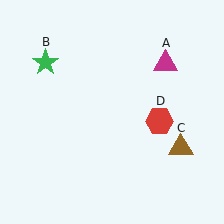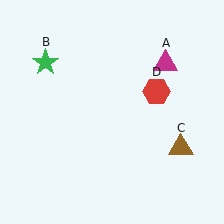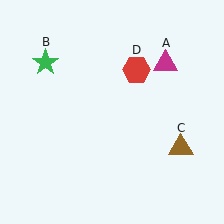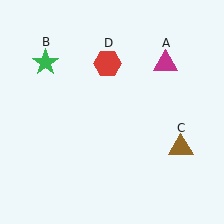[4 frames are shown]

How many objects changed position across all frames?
1 object changed position: red hexagon (object D).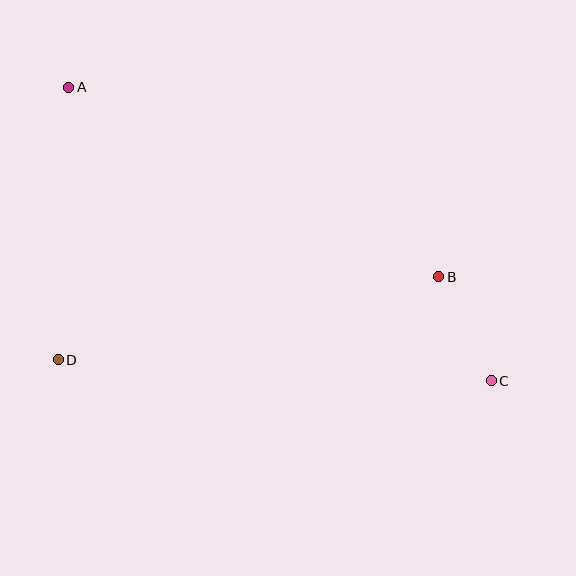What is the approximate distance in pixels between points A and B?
The distance between A and B is approximately 416 pixels.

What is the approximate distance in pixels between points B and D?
The distance between B and D is approximately 389 pixels.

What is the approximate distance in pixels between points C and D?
The distance between C and D is approximately 434 pixels.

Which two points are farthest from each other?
Points A and C are farthest from each other.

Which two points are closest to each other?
Points B and C are closest to each other.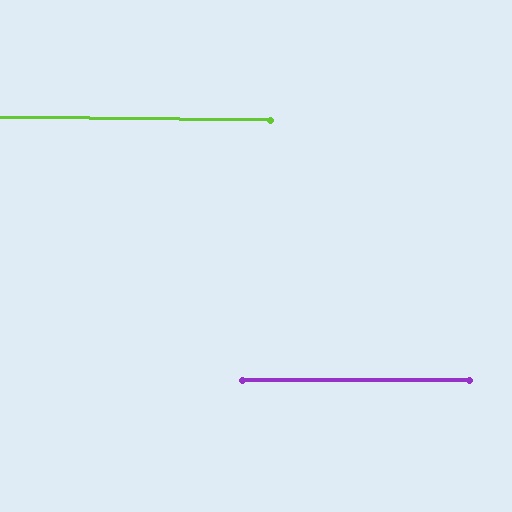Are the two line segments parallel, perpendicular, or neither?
Parallel — their directions differ by only 0.6°.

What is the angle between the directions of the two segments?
Approximately 1 degree.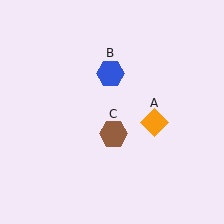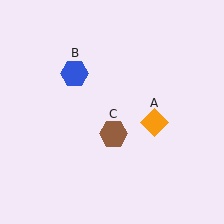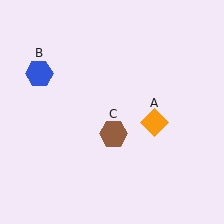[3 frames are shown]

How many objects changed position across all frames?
1 object changed position: blue hexagon (object B).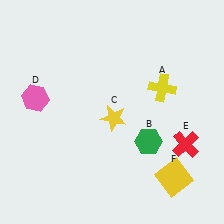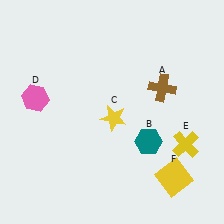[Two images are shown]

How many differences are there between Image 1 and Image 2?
There are 3 differences between the two images.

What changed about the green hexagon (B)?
In Image 1, B is green. In Image 2, it changed to teal.